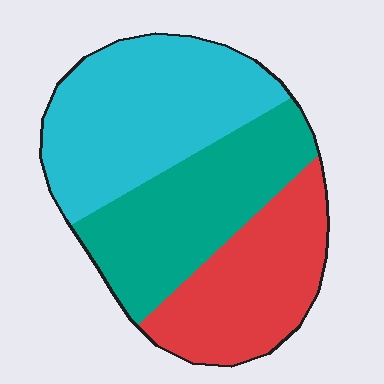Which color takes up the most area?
Cyan, at roughly 40%.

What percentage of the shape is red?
Red takes up about one quarter (1/4) of the shape.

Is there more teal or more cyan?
Cyan.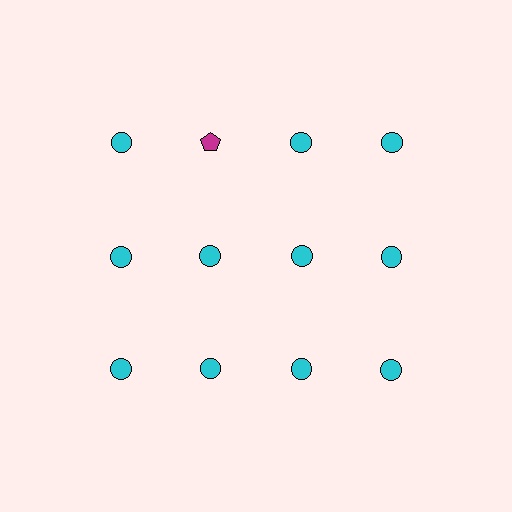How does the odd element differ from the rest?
It differs in both color (magenta instead of cyan) and shape (pentagon instead of circle).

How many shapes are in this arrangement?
There are 12 shapes arranged in a grid pattern.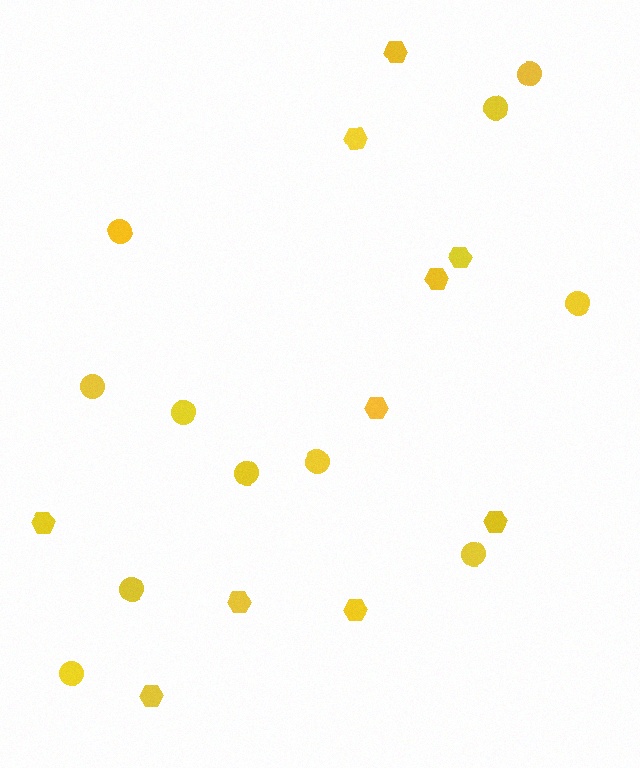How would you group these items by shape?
There are 2 groups: one group of circles (11) and one group of hexagons (10).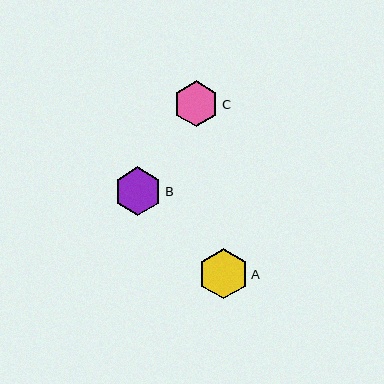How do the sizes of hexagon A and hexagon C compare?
Hexagon A and hexagon C are approximately the same size.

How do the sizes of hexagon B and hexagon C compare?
Hexagon B and hexagon C are approximately the same size.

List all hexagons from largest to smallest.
From largest to smallest: A, B, C.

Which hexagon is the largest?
Hexagon A is the largest with a size of approximately 50 pixels.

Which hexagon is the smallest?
Hexagon C is the smallest with a size of approximately 46 pixels.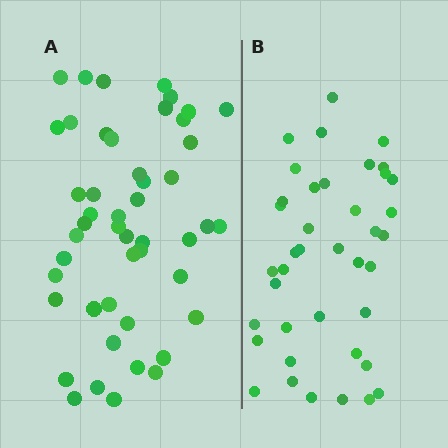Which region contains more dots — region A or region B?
Region A (the left region) has more dots.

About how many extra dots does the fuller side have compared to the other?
Region A has roughly 8 or so more dots than region B.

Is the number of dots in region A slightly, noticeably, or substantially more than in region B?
Region A has only slightly more — the two regions are fairly close. The ratio is roughly 1.2 to 1.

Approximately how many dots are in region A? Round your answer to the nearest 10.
About 50 dots. (The exact count is 48, which rounds to 50.)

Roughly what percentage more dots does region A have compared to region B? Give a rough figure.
About 20% more.